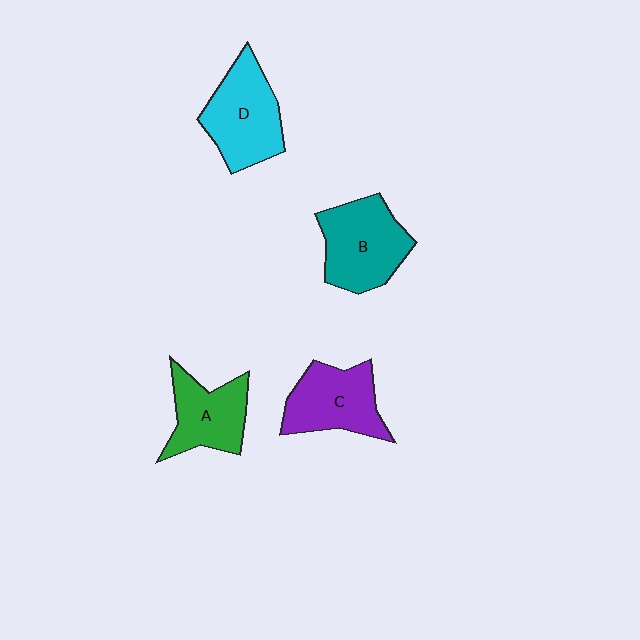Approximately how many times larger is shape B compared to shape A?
Approximately 1.2 times.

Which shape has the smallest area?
Shape A (green).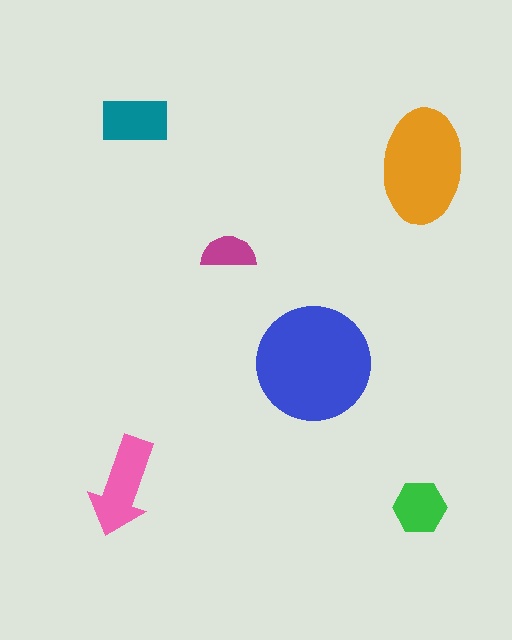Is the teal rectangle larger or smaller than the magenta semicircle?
Larger.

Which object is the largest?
The blue circle.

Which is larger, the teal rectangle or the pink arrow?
The pink arrow.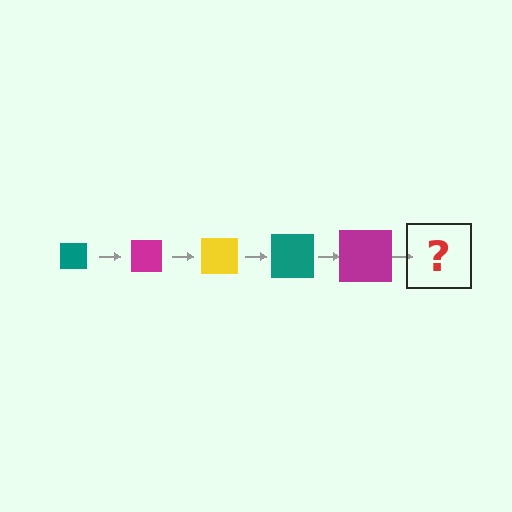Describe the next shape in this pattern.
It should be a yellow square, larger than the previous one.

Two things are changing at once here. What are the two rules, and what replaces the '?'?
The two rules are that the square grows larger each step and the color cycles through teal, magenta, and yellow. The '?' should be a yellow square, larger than the previous one.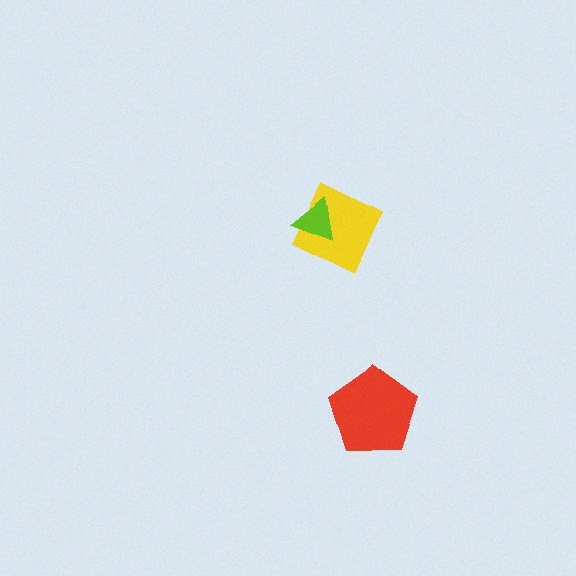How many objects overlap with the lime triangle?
1 object overlaps with the lime triangle.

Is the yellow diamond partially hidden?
Yes, it is partially covered by another shape.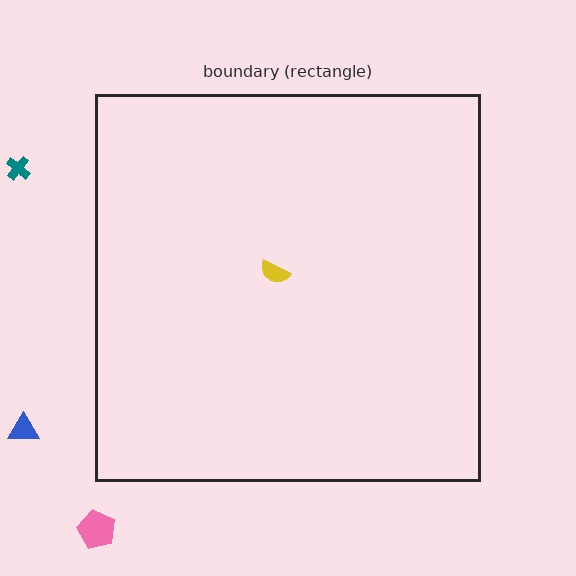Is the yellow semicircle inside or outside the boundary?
Inside.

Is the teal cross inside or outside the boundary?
Outside.